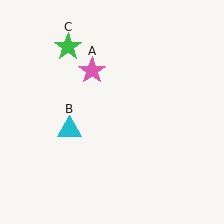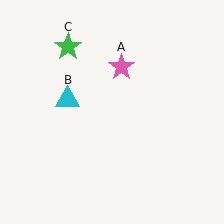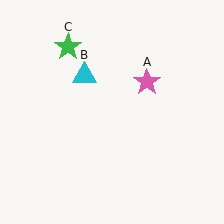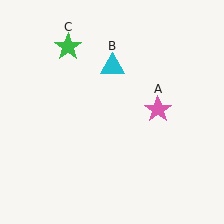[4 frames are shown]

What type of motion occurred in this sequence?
The pink star (object A), cyan triangle (object B) rotated clockwise around the center of the scene.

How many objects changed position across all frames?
2 objects changed position: pink star (object A), cyan triangle (object B).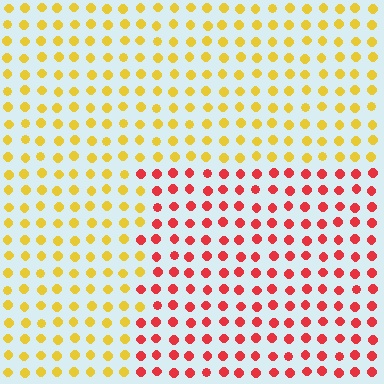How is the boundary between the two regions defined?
The boundary is defined purely by a slight shift in hue (about 54 degrees). Spacing, size, and orientation are identical on both sides.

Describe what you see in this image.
The image is filled with small yellow elements in a uniform arrangement. A rectangle-shaped region is visible where the elements are tinted to a slightly different hue, forming a subtle color boundary.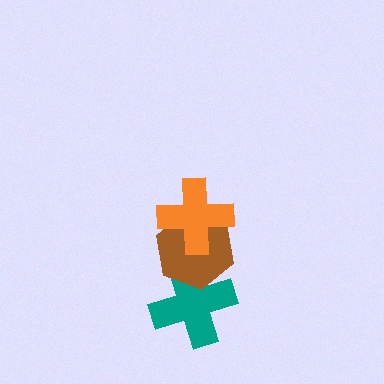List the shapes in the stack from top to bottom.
From top to bottom: the orange cross, the brown hexagon, the teal cross.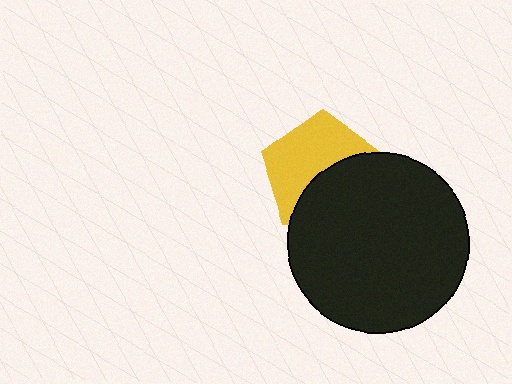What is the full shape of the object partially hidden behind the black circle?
The partially hidden object is a yellow pentagon.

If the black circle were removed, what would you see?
You would see the complete yellow pentagon.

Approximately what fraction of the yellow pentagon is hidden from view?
Roughly 45% of the yellow pentagon is hidden behind the black circle.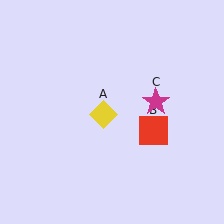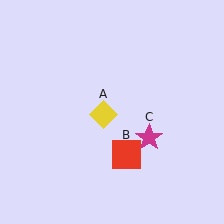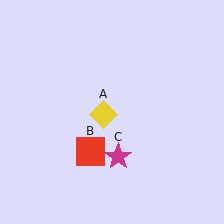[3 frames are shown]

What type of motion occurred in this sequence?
The red square (object B), magenta star (object C) rotated clockwise around the center of the scene.